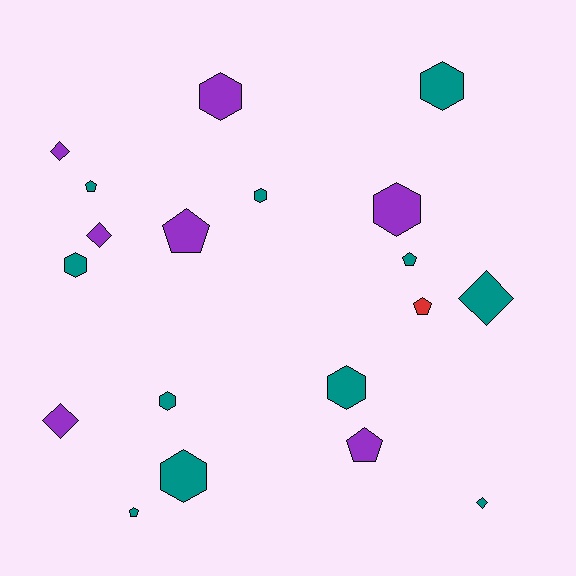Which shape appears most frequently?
Hexagon, with 8 objects.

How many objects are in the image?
There are 19 objects.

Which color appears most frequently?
Teal, with 11 objects.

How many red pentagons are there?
There is 1 red pentagon.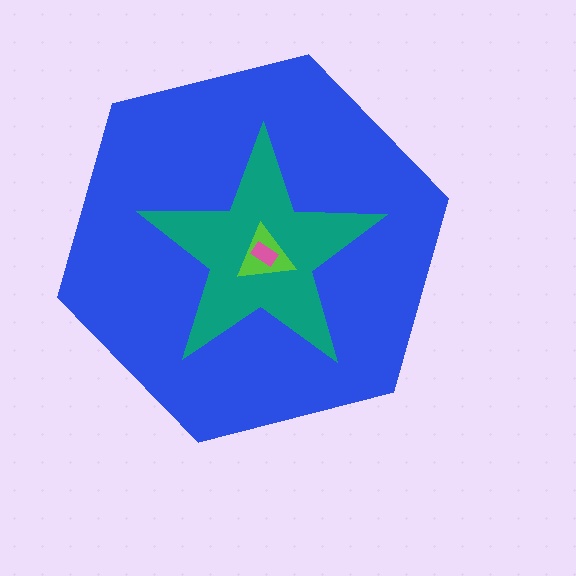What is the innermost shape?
The pink rectangle.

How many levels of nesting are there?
4.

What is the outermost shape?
The blue hexagon.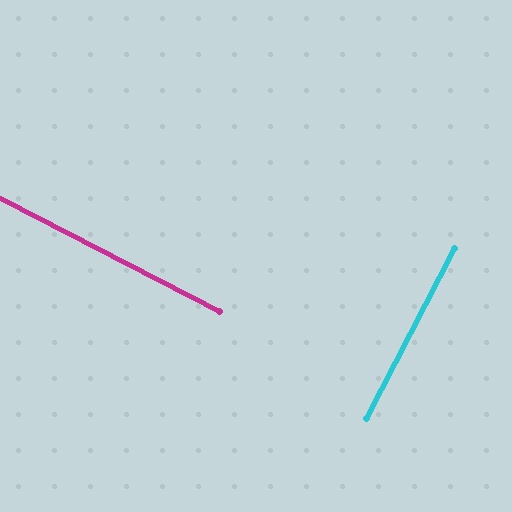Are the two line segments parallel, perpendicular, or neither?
Perpendicular — they meet at approximately 90°.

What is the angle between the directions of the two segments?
Approximately 90 degrees.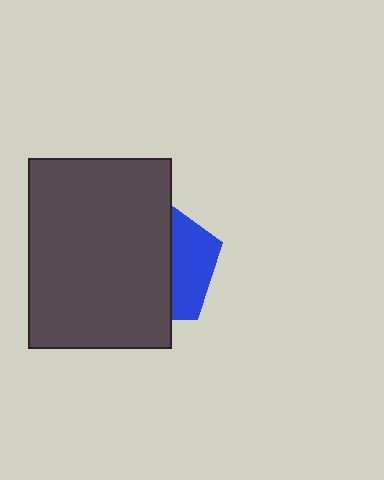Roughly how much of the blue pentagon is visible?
A small part of it is visible (roughly 35%).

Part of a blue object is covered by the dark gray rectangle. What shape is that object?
It is a pentagon.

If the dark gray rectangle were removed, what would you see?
You would see the complete blue pentagon.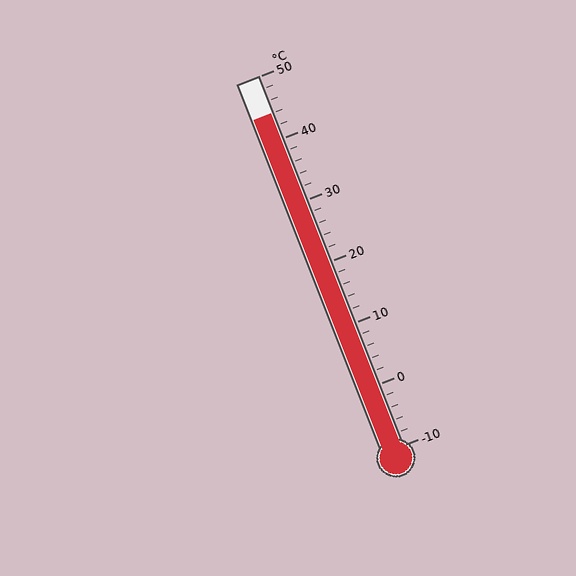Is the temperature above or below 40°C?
The temperature is above 40°C.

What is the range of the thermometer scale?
The thermometer scale ranges from -10°C to 50°C.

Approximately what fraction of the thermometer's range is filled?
The thermometer is filled to approximately 90% of its range.